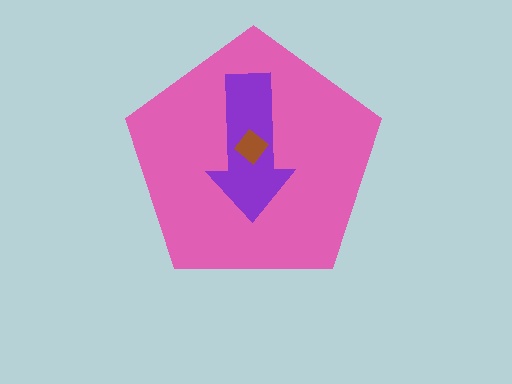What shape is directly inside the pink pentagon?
The purple arrow.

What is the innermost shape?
The brown diamond.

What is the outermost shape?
The pink pentagon.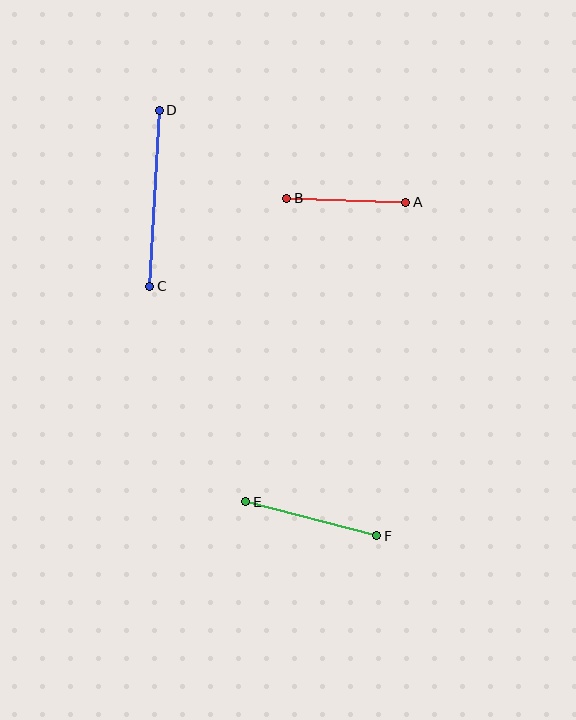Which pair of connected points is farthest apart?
Points C and D are farthest apart.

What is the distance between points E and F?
The distance is approximately 135 pixels.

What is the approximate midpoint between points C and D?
The midpoint is at approximately (154, 198) pixels.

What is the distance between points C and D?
The distance is approximately 176 pixels.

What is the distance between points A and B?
The distance is approximately 119 pixels.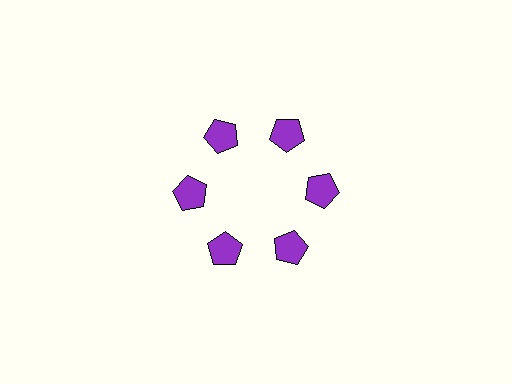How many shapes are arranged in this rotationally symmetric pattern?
There are 6 shapes, arranged in 6 groups of 1.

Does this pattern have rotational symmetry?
Yes, this pattern has 6-fold rotational symmetry. It looks the same after rotating 60 degrees around the center.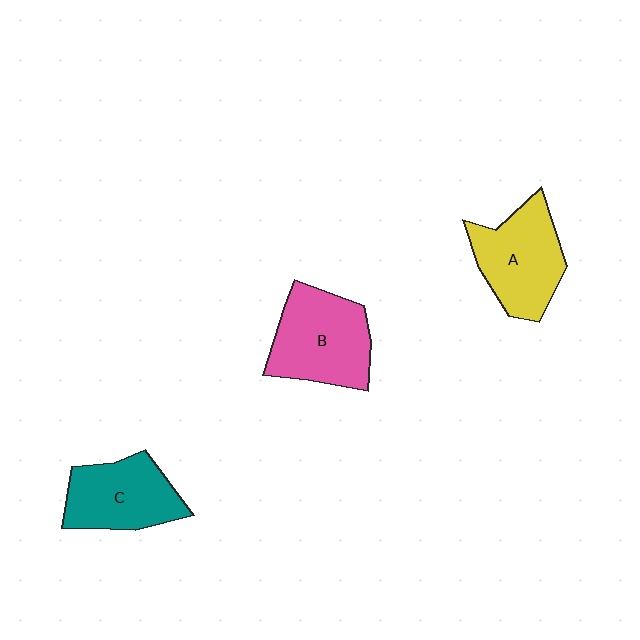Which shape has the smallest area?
Shape C (teal).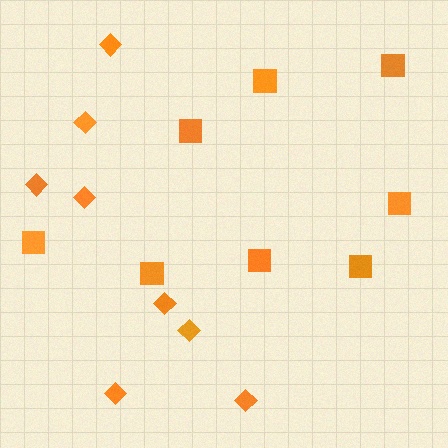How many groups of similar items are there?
There are 2 groups: one group of diamonds (8) and one group of squares (8).